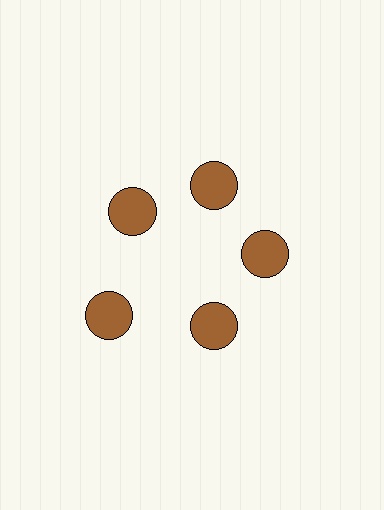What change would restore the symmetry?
The symmetry would be restored by moving it inward, back onto the ring so that all 5 circles sit at equal angles and equal distance from the center.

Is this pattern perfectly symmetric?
No. The 5 brown circles are arranged in a ring, but one element near the 8 o'clock position is pushed outward from the center, breaking the 5-fold rotational symmetry.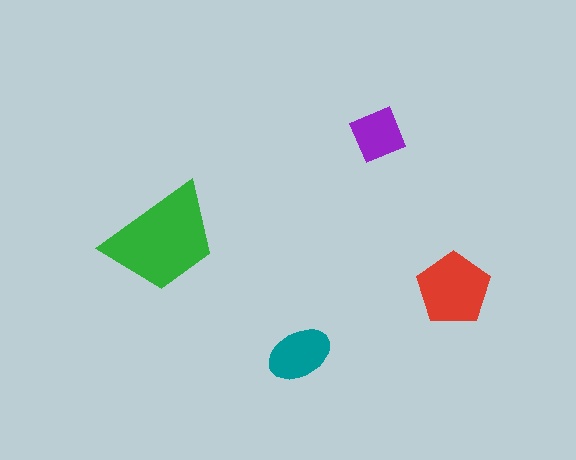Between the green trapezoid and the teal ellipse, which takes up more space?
The green trapezoid.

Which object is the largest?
The green trapezoid.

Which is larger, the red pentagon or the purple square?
The red pentagon.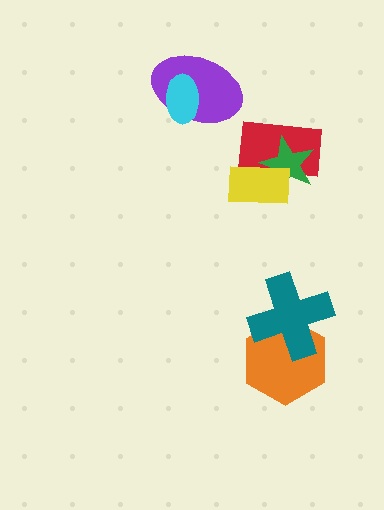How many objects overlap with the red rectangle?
2 objects overlap with the red rectangle.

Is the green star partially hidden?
Yes, it is partially covered by another shape.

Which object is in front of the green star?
The yellow rectangle is in front of the green star.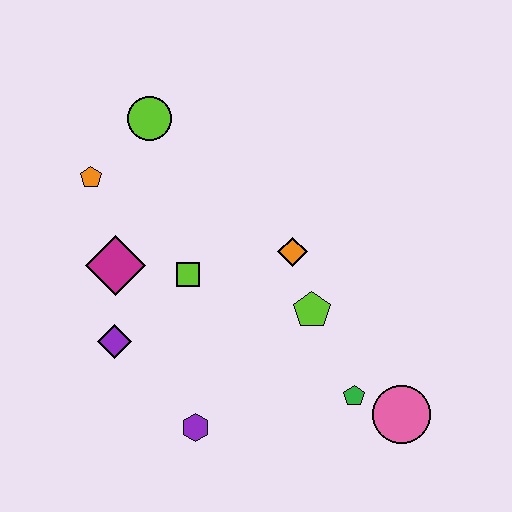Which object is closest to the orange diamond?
The lime pentagon is closest to the orange diamond.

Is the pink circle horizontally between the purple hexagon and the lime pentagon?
No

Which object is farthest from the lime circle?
The pink circle is farthest from the lime circle.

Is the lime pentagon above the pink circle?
Yes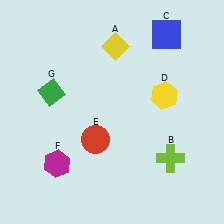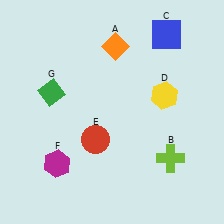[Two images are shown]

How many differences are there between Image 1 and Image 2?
There is 1 difference between the two images.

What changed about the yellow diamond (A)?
In Image 1, A is yellow. In Image 2, it changed to orange.